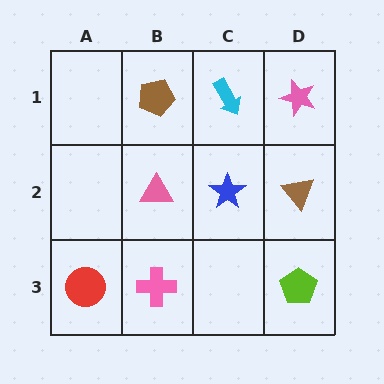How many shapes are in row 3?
3 shapes.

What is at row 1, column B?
A brown pentagon.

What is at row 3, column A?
A red circle.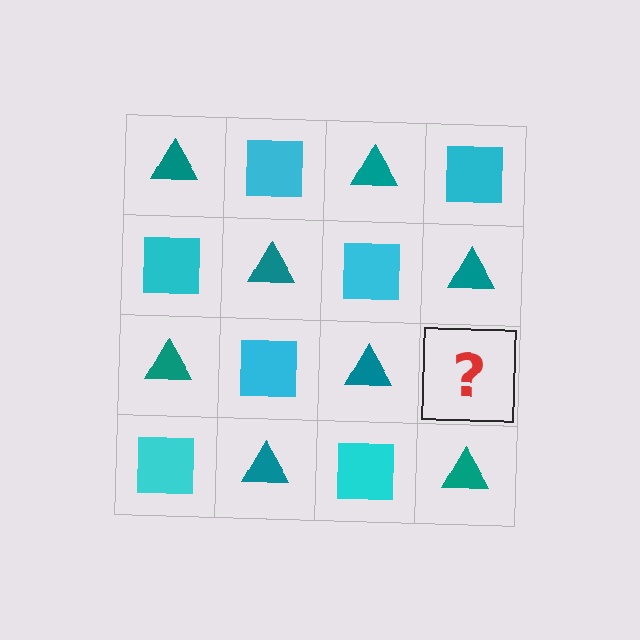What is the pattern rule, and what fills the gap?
The rule is that it alternates teal triangle and cyan square in a checkerboard pattern. The gap should be filled with a cyan square.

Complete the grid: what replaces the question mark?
The question mark should be replaced with a cyan square.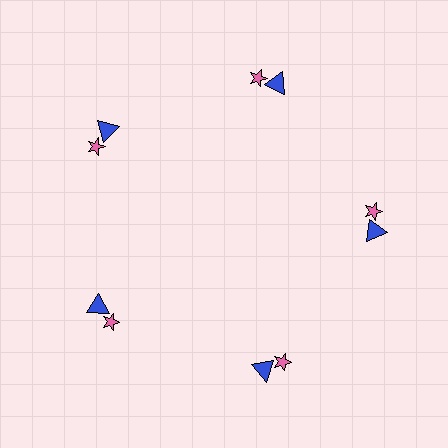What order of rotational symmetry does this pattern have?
This pattern has 5-fold rotational symmetry.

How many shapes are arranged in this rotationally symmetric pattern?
There are 10 shapes, arranged in 5 groups of 2.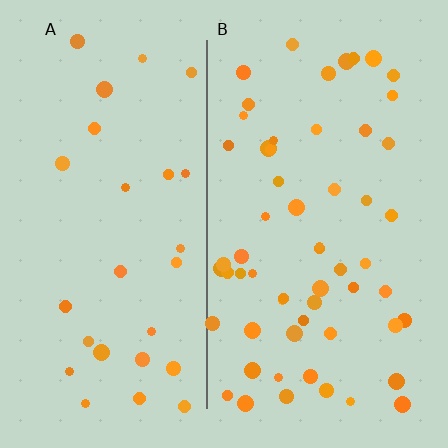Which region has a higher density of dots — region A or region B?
B (the right).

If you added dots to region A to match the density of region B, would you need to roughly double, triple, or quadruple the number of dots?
Approximately double.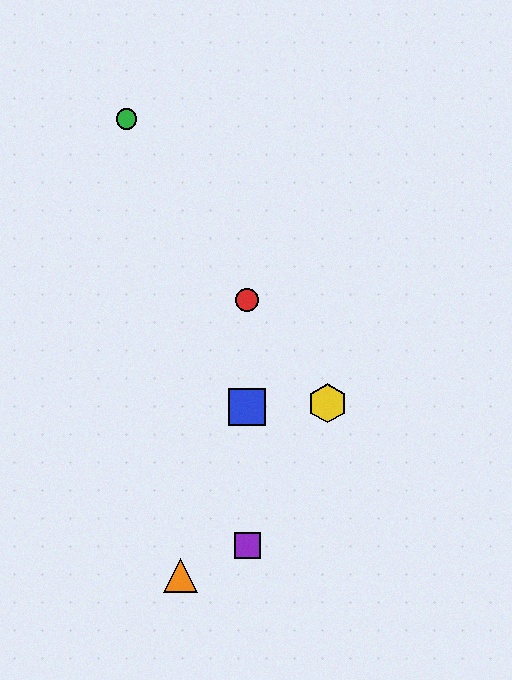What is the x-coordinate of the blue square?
The blue square is at x≈247.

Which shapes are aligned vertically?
The red circle, the blue square, the purple square are aligned vertically.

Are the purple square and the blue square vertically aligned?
Yes, both are at x≈247.